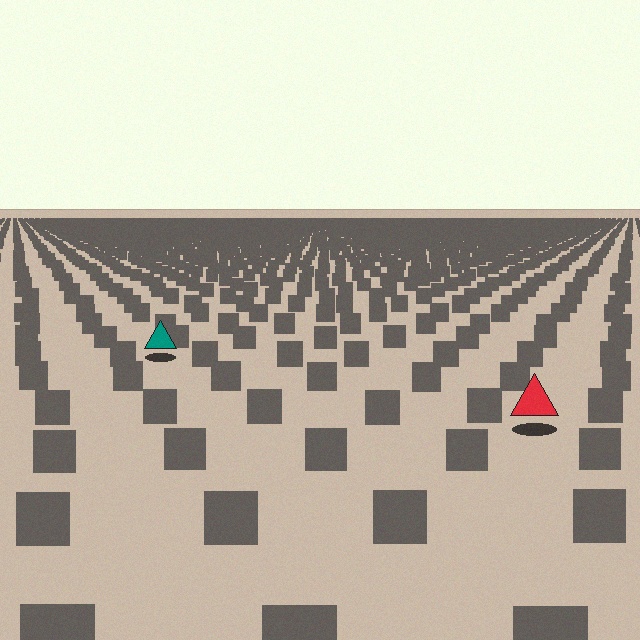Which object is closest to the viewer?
The red triangle is closest. The texture marks near it are larger and more spread out.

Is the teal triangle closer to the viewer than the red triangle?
No. The red triangle is closer — you can tell from the texture gradient: the ground texture is coarser near it.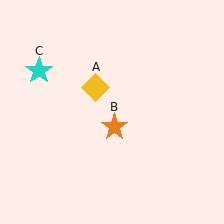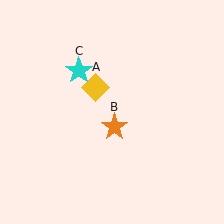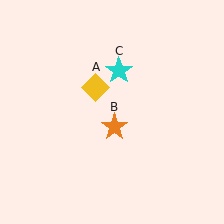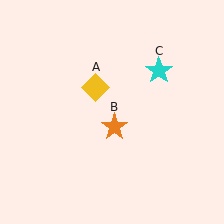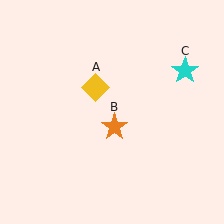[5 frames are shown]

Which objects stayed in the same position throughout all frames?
Yellow diamond (object A) and orange star (object B) remained stationary.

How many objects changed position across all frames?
1 object changed position: cyan star (object C).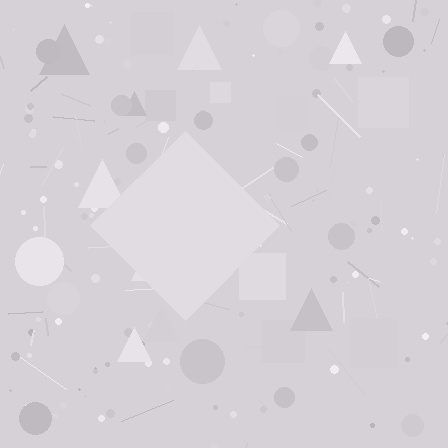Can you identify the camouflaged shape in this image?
The camouflaged shape is a diamond.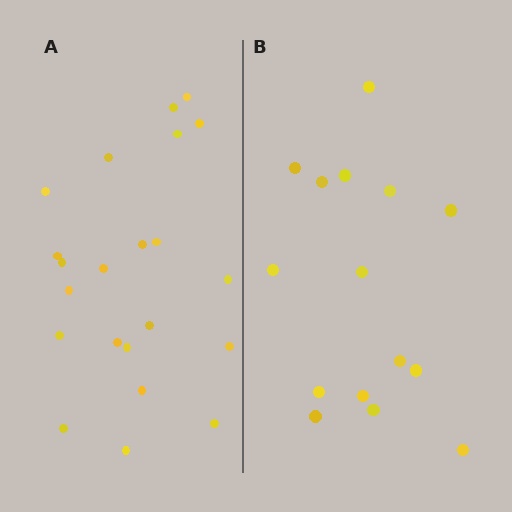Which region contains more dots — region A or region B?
Region A (the left region) has more dots.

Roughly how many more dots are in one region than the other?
Region A has roughly 8 or so more dots than region B.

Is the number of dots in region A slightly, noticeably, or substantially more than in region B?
Region A has substantially more. The ratio is roughly 1.5 to 1.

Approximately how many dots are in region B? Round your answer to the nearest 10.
About 20 dots. (The exact count is 15, which rounds to 20.)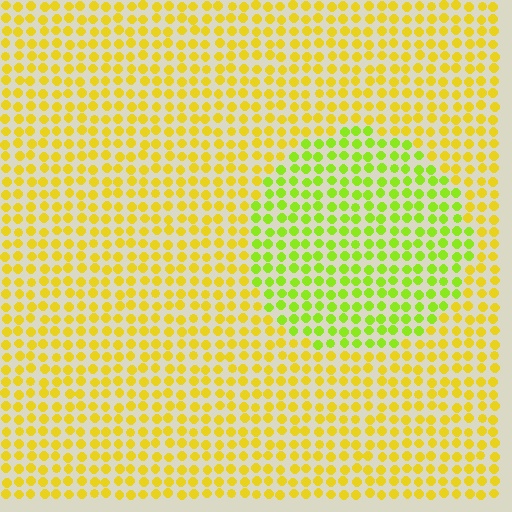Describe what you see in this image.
The image is filled with small yellow elements in a uniform arrangement. A circle-shaped region is visible where the elements are tinted to a slightly different hue, forming a subtle color boundary.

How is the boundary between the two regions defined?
The boundary is defined purely by a slight shift in hue (about 35 degrees). Spacing, size, and orientation are identical on both sides.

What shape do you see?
I see a circle.